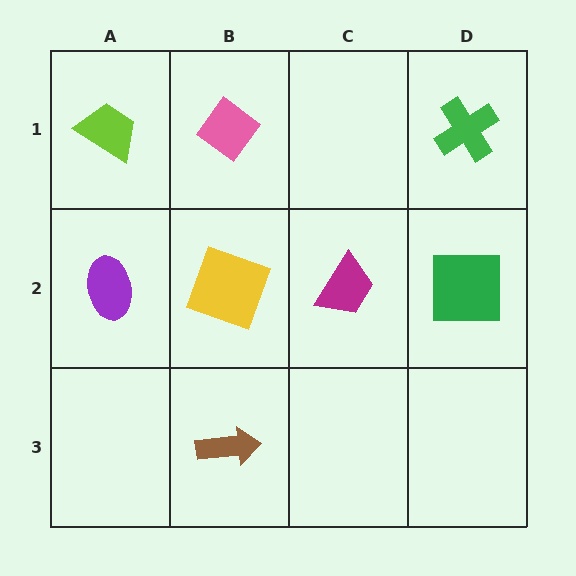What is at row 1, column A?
A lime trapezoid.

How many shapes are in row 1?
3 shapes.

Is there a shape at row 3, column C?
No, that cell is empty.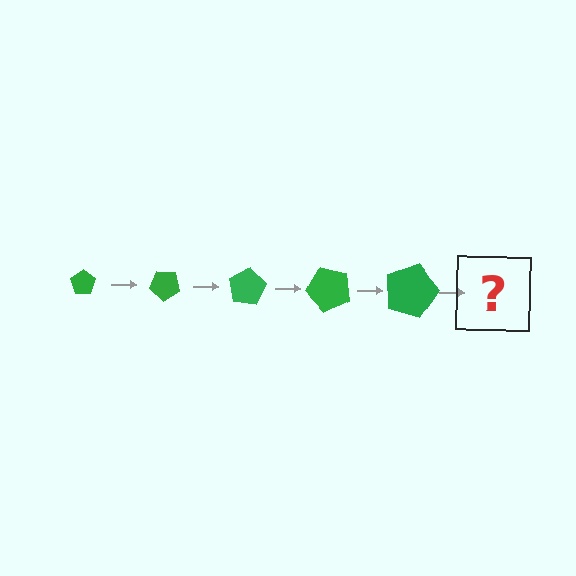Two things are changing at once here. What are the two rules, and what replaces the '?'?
The two rules are that the pentagon grows larger each step and it rotates 40 degrees each step. The '?' should be a pentagon, larger than the previous one and rotated 200 degrees from the start.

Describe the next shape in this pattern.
It should be a pentagon, larger than the previous one and rotated 200 degrees from the start.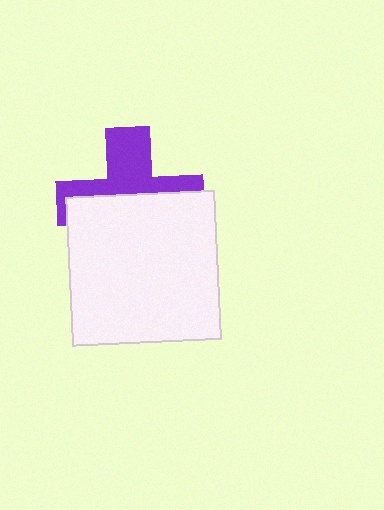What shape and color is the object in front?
The object in front is a white square.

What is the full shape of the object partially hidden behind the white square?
The partially hidden object is a purple cross.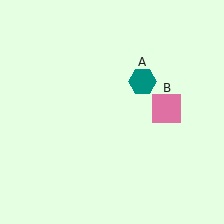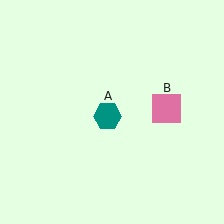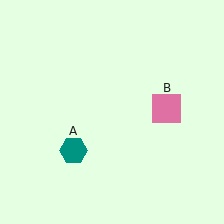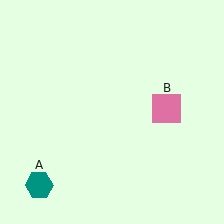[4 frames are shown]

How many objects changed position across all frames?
1 object changed position: teal hexagon (object A).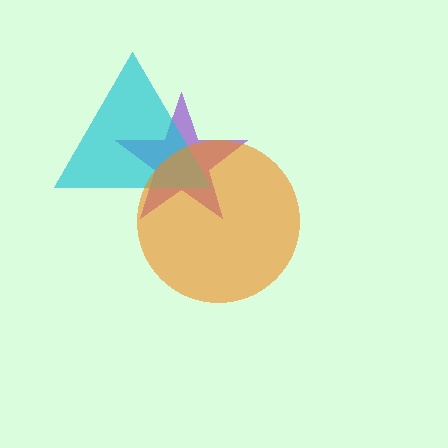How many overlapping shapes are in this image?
There are 3 overlapping shapes in the image.